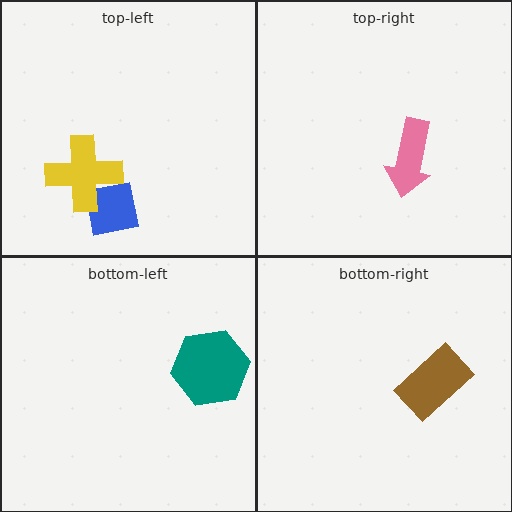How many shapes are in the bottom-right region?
1.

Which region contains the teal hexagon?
The bottom-left region.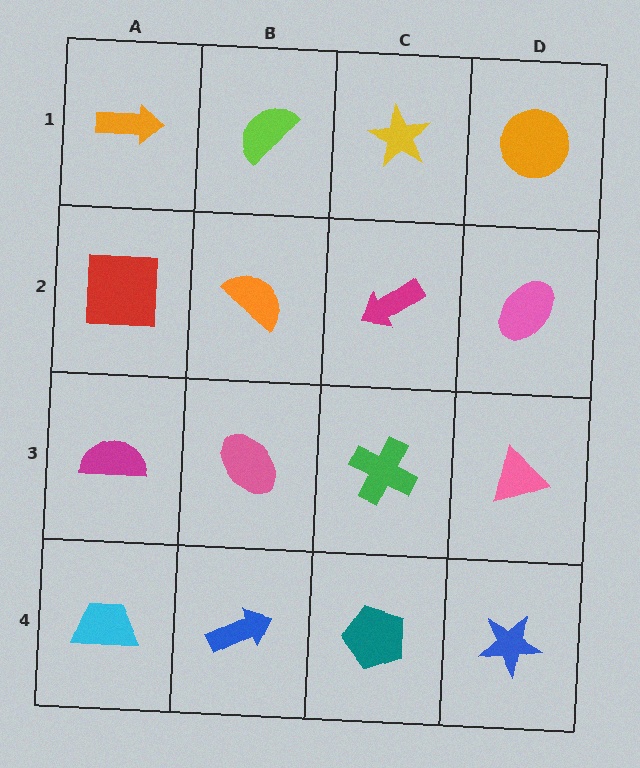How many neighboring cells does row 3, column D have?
3.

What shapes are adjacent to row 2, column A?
An orange arrow (row 1, column A), a magenta semicircle (row 3, column A), an orange semicircle (row 2, column B).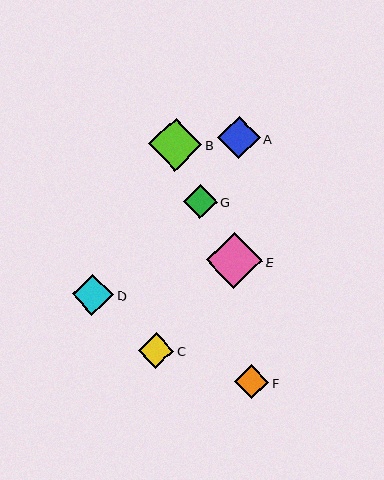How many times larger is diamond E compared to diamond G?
Diamond E is approximately 1.6 times the size of diamond G.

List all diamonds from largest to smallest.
From largest to smallest: E, B, A, D, C, F, G.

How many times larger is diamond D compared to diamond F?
Diamond D is approximately 1.2 times the size of diamond F.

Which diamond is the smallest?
Diamond G is the smallest with a size of approximately 34 pixels.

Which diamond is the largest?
Diamond E is the largest with a size of approximately 56 pixels.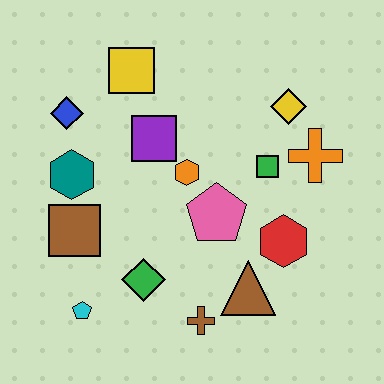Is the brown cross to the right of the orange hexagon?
Yes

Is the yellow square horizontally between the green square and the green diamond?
No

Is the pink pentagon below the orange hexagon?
Yes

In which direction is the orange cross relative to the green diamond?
The orange cross is to the right of the green diamond.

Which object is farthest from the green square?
The cyan pentagon is farthest from the green square.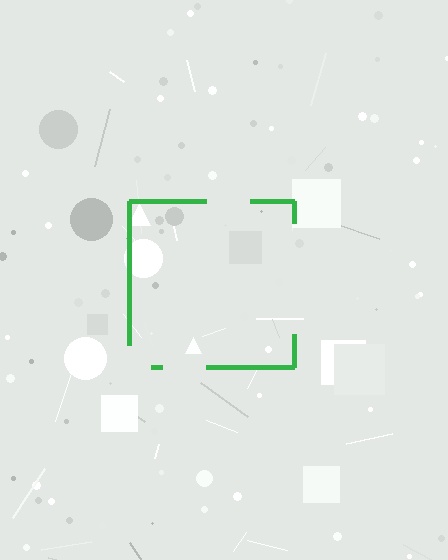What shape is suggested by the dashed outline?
The dashed outline suggests a square.